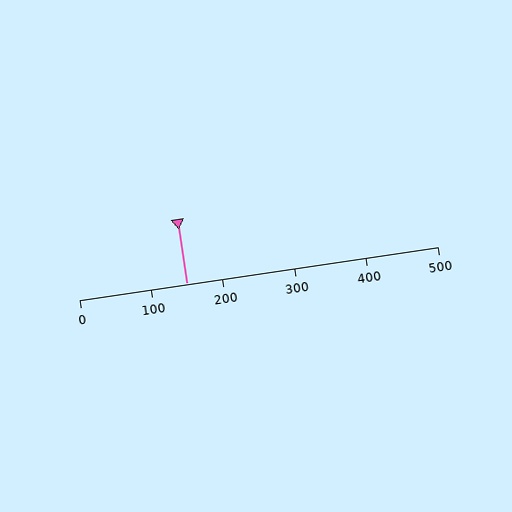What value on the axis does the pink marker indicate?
The marker indicates approximately 150.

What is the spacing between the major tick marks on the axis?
The major ticks are spaced 100 apart.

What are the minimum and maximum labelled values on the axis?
The axis runs from 0 to 500.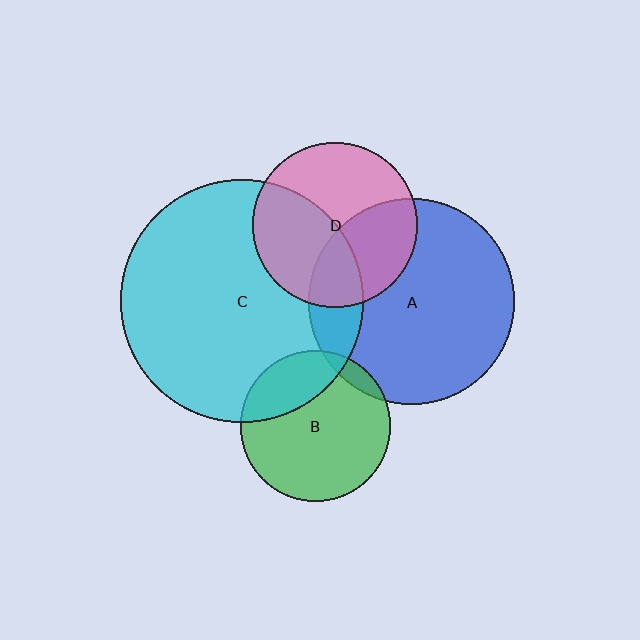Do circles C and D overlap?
Yes.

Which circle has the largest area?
Circle C (cyan).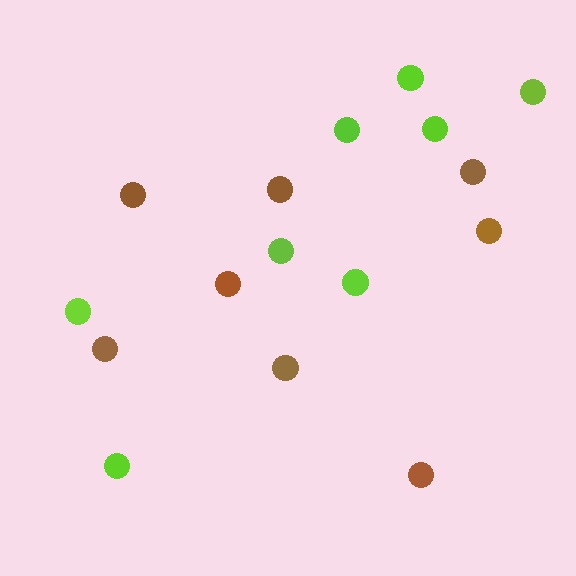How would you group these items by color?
There are 2 groups: one group of lime circles (8) and one group of brown circles (8).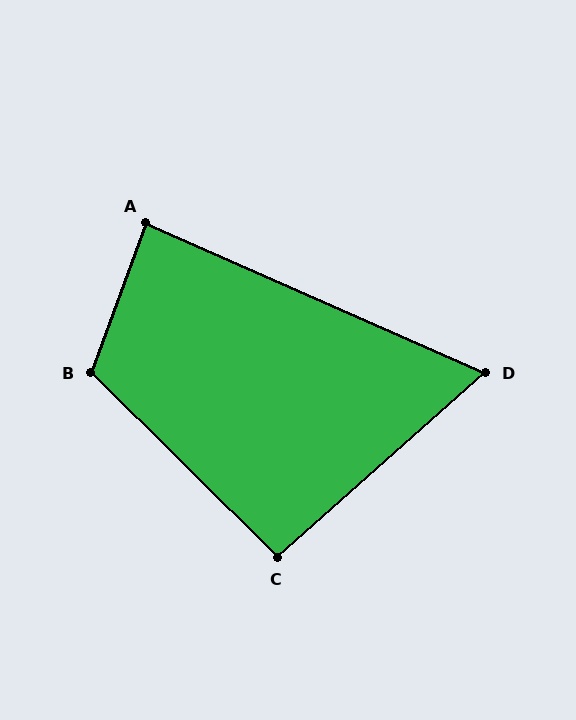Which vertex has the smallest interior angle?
D, at approximately 65 degrees.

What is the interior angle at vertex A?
Approximately 86 degrees (approximately right).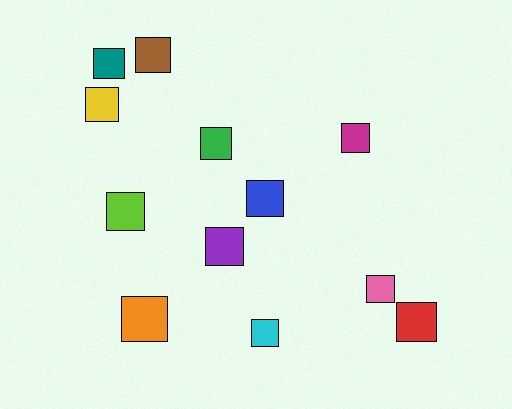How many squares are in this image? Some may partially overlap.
There are 12 squares.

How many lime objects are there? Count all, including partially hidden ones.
There is 1 lime object.